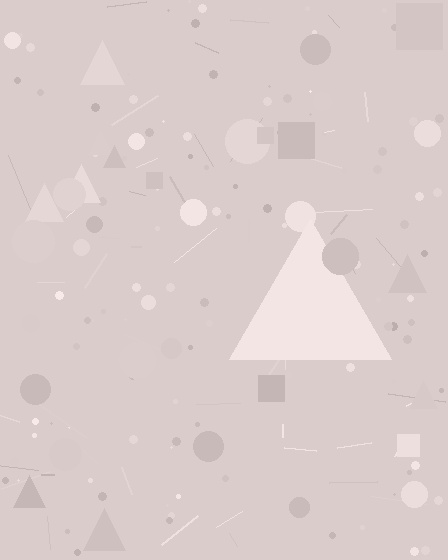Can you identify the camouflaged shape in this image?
The camouflaged shape is a triangle.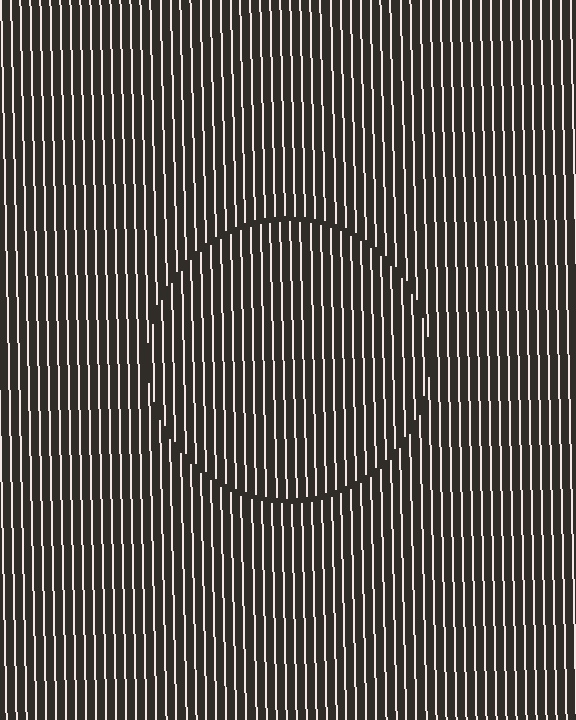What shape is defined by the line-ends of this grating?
An illusory circle. The interior of the shape contains the same grating, shifted by half a period — the contour is defined by the phase discontinuity where line-ends from the inner and outer gratings abut.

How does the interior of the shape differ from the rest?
The interior of the shape contains the same grating, shifted by half a period — the contour is defined by the phase discontinuity where line-ends from the inner and outer gratings abut.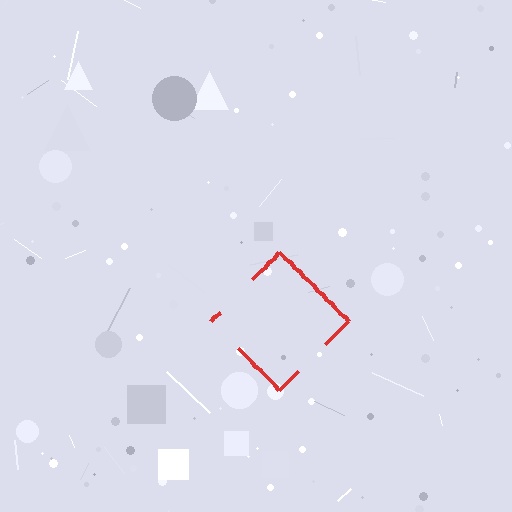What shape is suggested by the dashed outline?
The dashed outline suggests a diamond.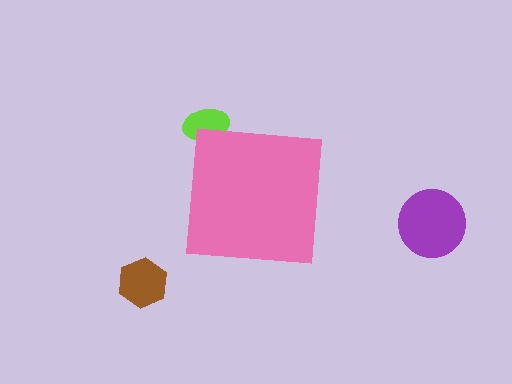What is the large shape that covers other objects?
A pink square.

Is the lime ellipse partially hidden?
Yes, the lime ellipse is partially hidden behind the pink square.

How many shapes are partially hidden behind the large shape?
1 shape is partially hidden.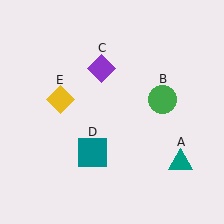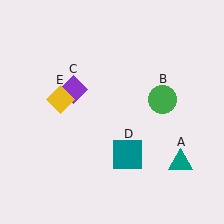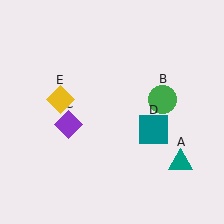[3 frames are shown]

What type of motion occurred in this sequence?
The purple diamond (object C), teal square (object D) rotated counterclockwise around the center of the scene.